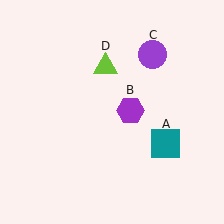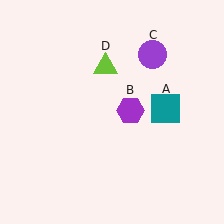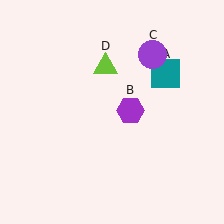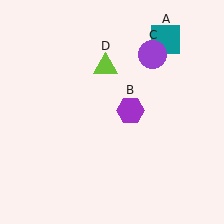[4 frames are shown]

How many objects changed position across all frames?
1 object changed position: teal square (object A).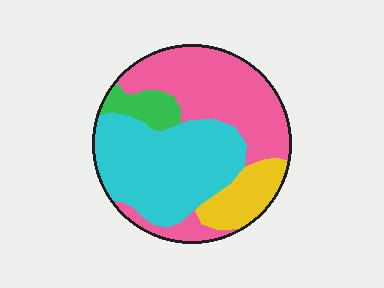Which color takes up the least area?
Green, at roughly 10%.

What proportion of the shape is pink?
Pink covers 40% of the shape.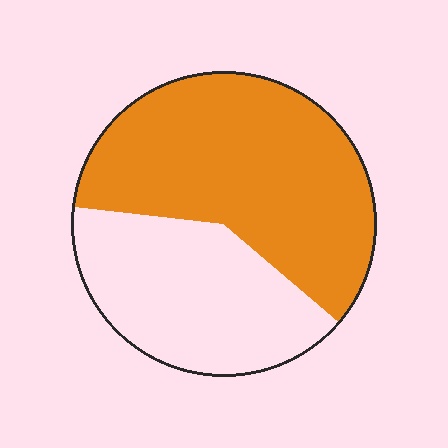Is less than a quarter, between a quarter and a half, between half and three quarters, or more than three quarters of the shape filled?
Between half and three quarters.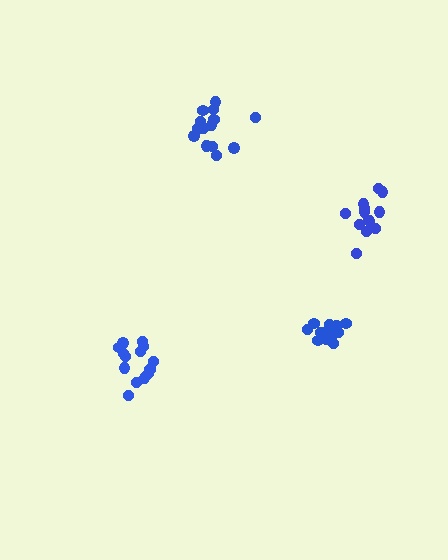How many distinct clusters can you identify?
There are 4 distinct clusters.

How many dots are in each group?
Group 1: 12 dots, Group 2: 15 dots, Group 3: 13 dots, Group 4: 15 dots (55 total).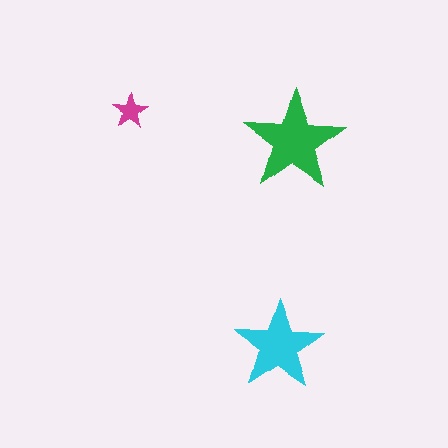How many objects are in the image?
There are 3 objects in the image.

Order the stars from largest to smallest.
the green one, the cyan one, the magenta one.